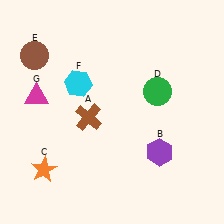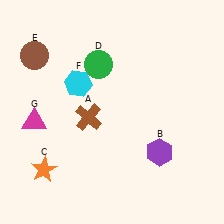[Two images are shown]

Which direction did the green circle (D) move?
The green circle (D) moved left.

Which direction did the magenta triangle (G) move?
The magenta triangle (G) moved down.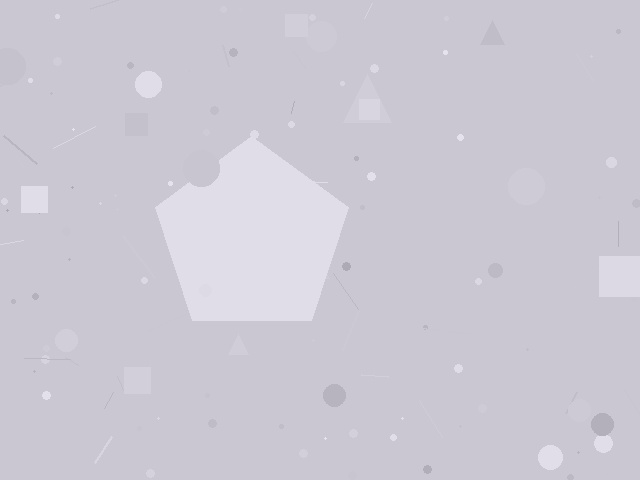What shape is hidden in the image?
A pentagon is hidden in the image.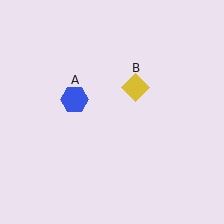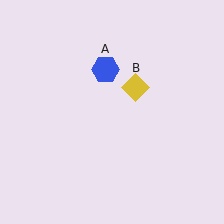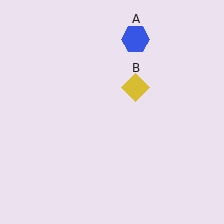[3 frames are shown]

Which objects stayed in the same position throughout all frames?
Yellow diamond (object B) remained stationary.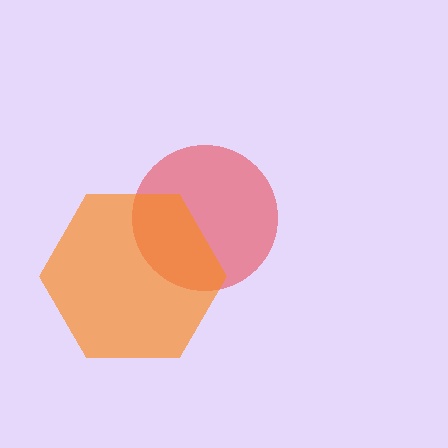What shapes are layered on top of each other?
The layered shapes are: a red circle, an orange hexagon.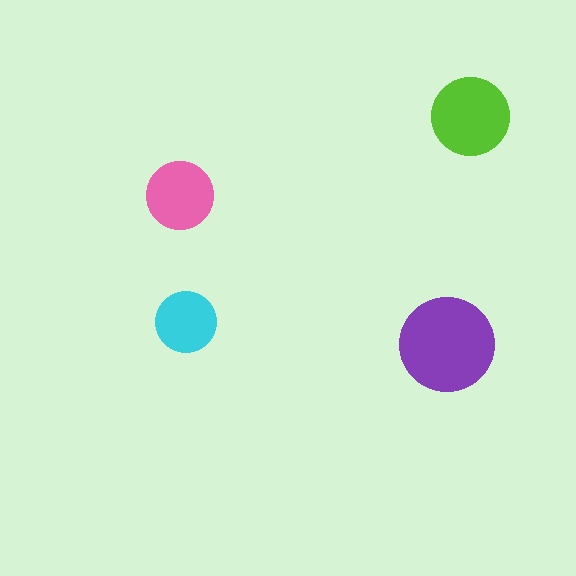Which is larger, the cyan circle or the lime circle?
The lime one.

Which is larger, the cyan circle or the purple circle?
The purple one.